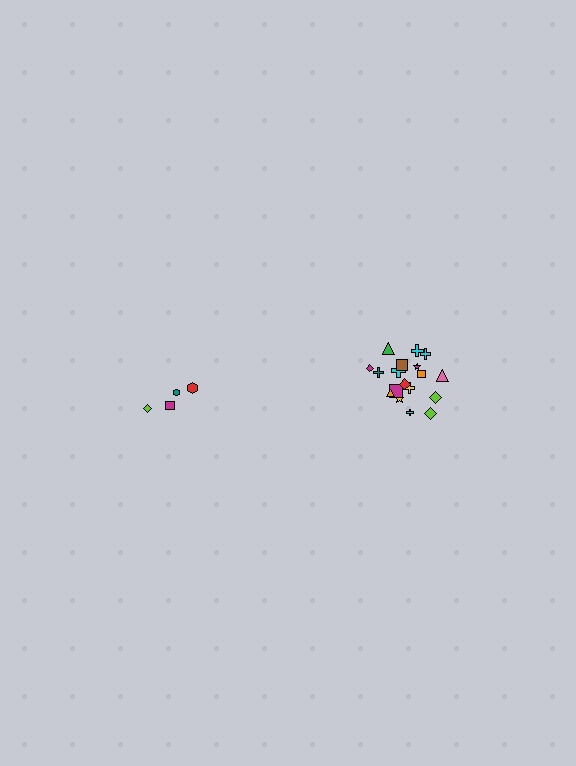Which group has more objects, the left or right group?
The right group.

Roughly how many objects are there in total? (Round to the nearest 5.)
Roughly 20 objects in total.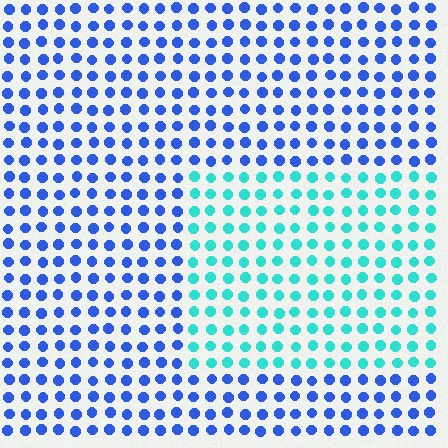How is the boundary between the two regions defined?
The boundary is defined purely by a slight shift in hue (about 51 degrees). Spacing, size, and orientation are identical on both sides.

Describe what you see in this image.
The image is filled with small blue elements in a uniform arrangement. A rectangle-shaped region is visible where the elements are tinted to a slightly different hue, forming a subtle color boundary.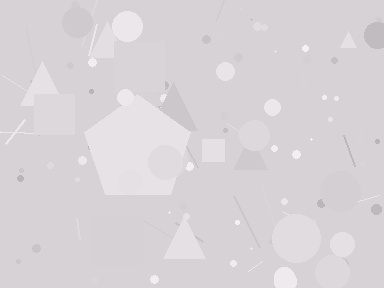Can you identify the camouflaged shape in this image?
The camouflaged shape is a pentagon.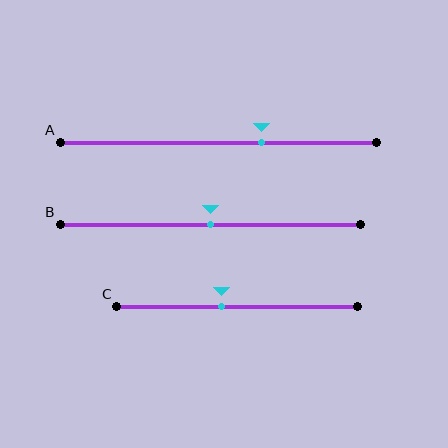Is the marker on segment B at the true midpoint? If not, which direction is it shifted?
Yes, the marker on segment B is at the true midpoint.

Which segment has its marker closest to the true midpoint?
Segment B has its marker closest to the true midpoint.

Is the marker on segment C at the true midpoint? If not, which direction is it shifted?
No, the marker on segment C is shifted to the left by about 6% of the segment length.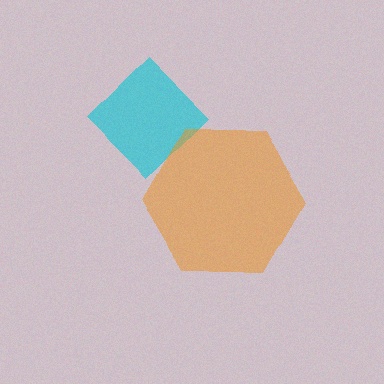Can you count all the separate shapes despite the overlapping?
Yes, there are 2 separate shapes.